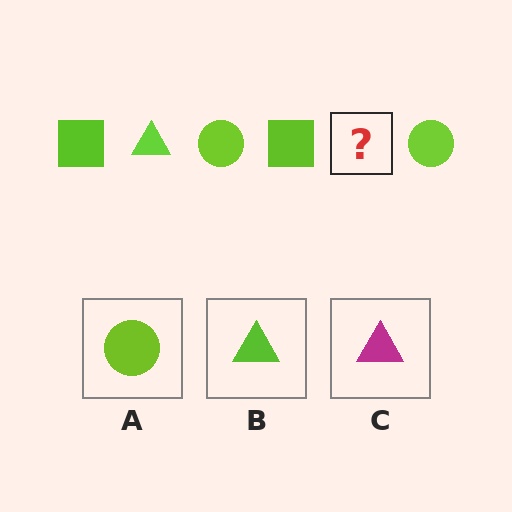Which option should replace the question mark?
Option B.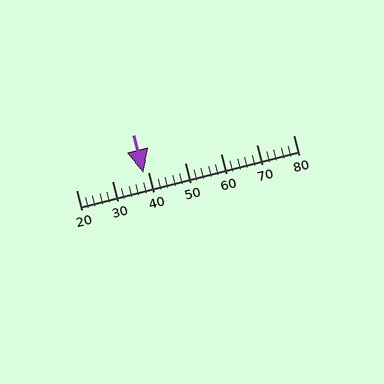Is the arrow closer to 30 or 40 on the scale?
The arrow is closer to 40.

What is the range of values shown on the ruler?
The ruler shows values from 20 to 80.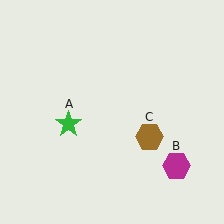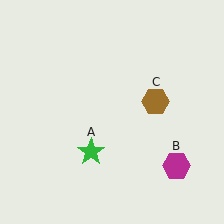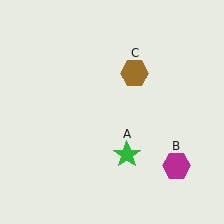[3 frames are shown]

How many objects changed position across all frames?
2 objects changed position: green star (object A), brown hexagon (object C).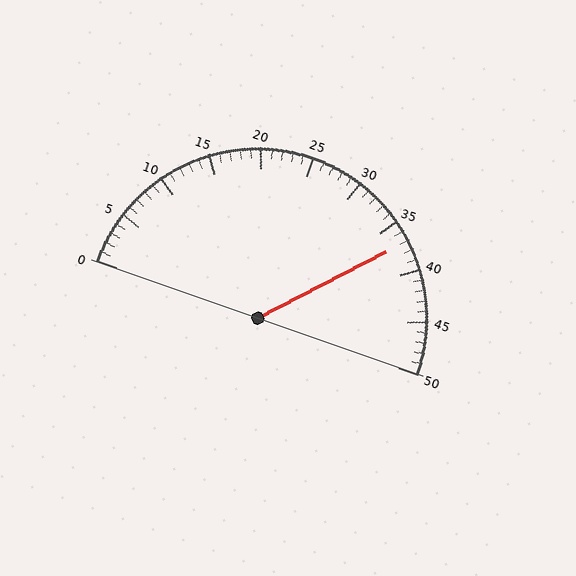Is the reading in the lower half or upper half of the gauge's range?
The reading is in the upper half of the range (0 to 50).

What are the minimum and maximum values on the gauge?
The gauge ranges from 0 to 50.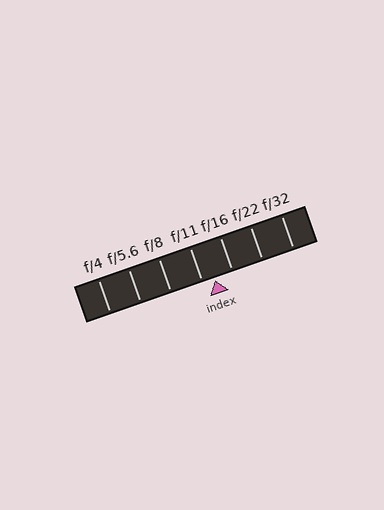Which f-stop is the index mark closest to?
The index mark is closest to f/11.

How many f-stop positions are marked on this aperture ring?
There are 7 f-stop positions marked.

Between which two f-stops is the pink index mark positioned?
The index mark is between f/11 and f/16.